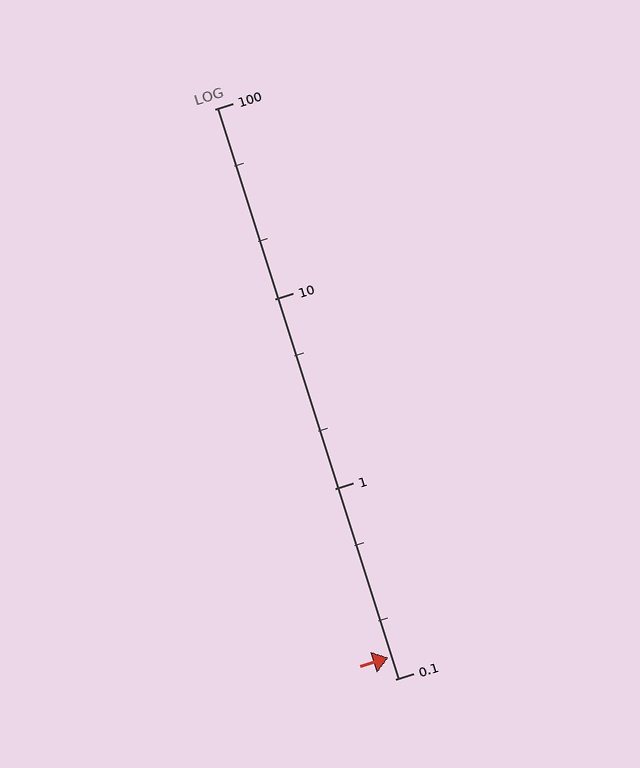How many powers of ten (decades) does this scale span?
The scale spans 3 decades, from 0.1 to 100.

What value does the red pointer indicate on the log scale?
The pointer indicates approximately 0.13.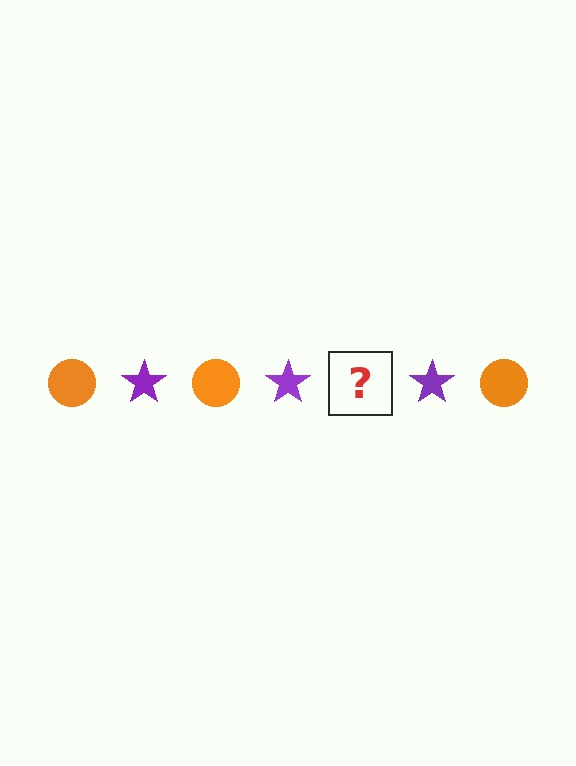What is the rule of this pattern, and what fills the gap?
The rule is that the pattern alternates between orange circle and purple star. The gap should be filled with an orange circle.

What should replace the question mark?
The question mark should be replaced with an orange circle.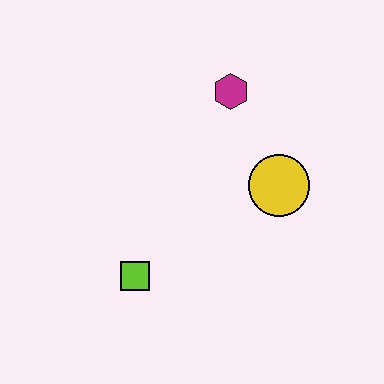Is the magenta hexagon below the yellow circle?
No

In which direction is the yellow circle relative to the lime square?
The yellow circle is to the right of the lime square.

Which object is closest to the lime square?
The yellow circle is closest to the lime square.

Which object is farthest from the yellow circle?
The lime square is farthest from the yellow circle.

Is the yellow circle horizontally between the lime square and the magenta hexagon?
No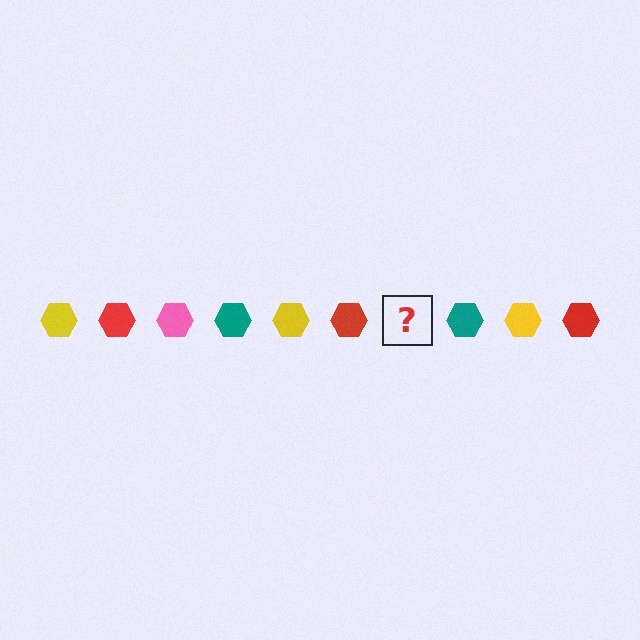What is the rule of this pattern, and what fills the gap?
The rule is that the pattern cycles through yellow, red, pink, teal hexagons. The gap should be filled with a pink hexagon.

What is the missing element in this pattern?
The missing element is a pink hexagon.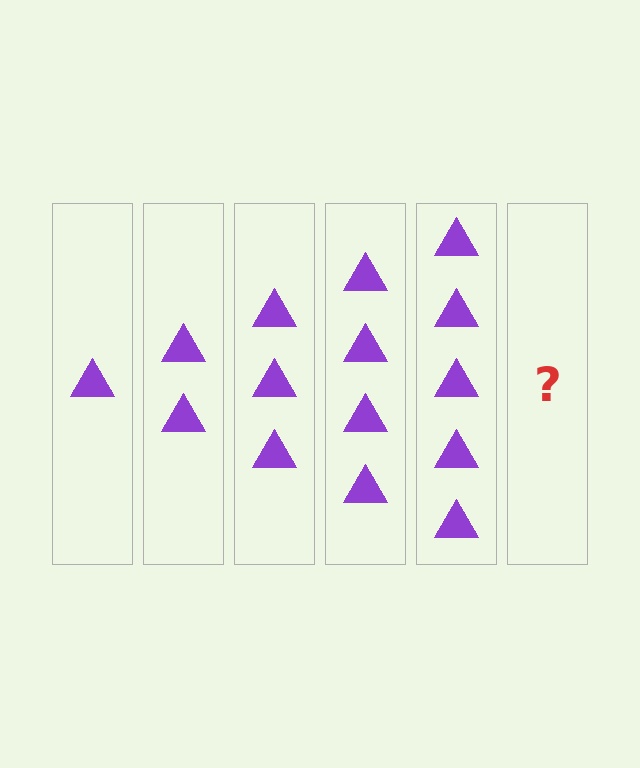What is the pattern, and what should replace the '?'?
The pattern is that each step adds one more triangle. The '?' should be 6 triangles.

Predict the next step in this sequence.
The next step is 6 triangles.